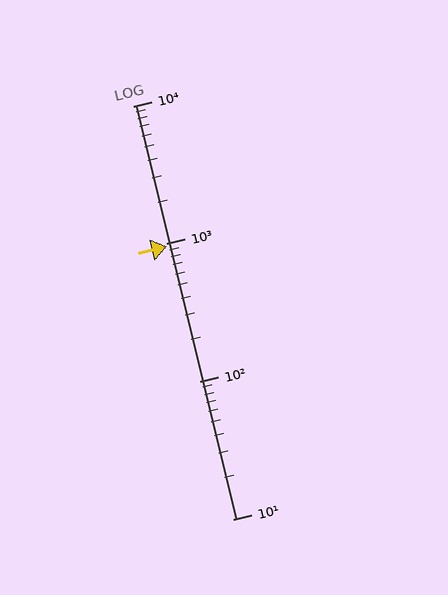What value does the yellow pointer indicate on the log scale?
The pointer indicates approximately 950.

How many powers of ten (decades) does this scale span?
The scale spans 3 decades, from 10 to 10000.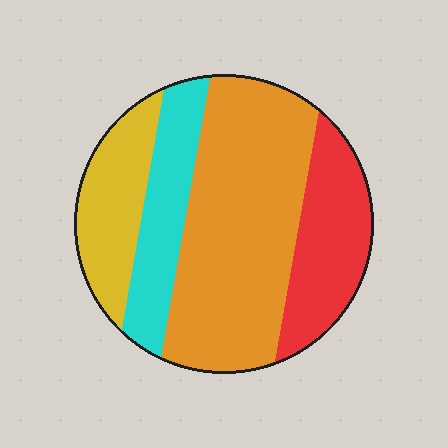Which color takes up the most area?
Orange, at roughly 45%.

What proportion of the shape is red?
Red takes up about one fifth (1/5) of the shape.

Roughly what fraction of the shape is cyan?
Cyan takes up about one sixth (1/6) of the shape.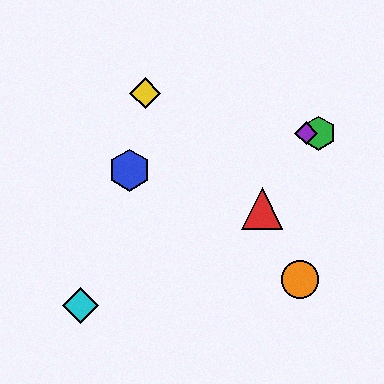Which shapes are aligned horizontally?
The green hexagon, the purple diamond are aligned horizontally.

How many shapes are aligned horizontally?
2 shapes (the green hexagon, the purple diamond) are aligned horizontally.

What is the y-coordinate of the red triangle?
The red triangle is at y≈209.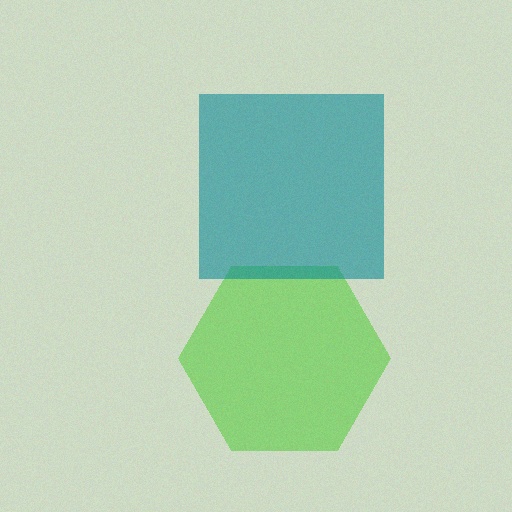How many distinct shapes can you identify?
There are 2 distinct shapes: a lime hexagon, a teal square.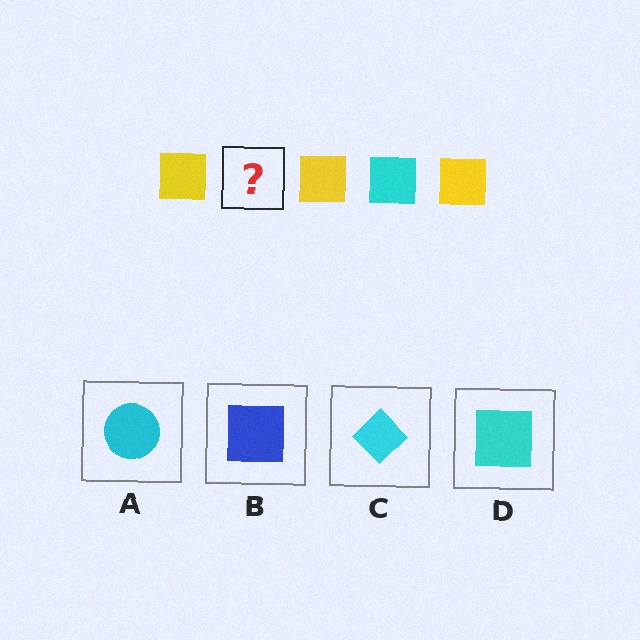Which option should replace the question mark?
Option D.